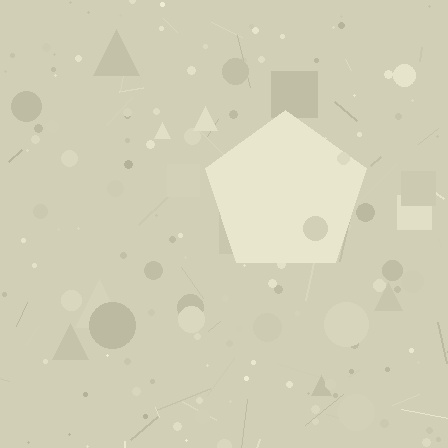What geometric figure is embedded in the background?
A pentagon is embedded in the background.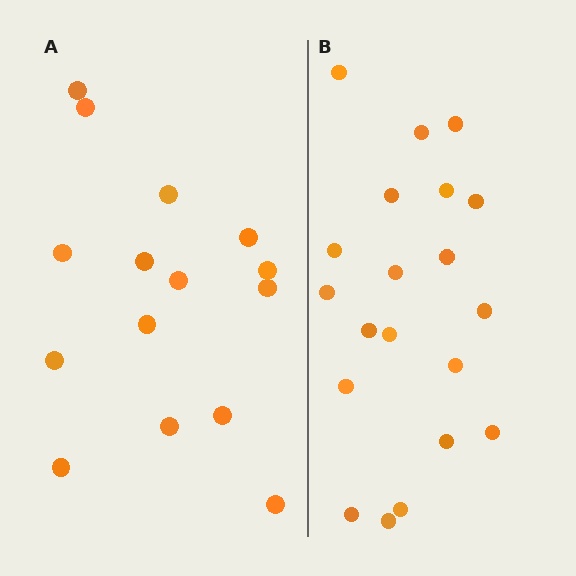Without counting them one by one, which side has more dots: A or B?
Region B (the right region) has more dots.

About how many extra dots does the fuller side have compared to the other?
Region B has about 5 more dots than region A.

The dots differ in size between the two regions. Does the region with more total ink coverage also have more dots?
No. Region A has more total ink coverage because its dots are larger, but region B actually contains more individual dots. Total area can be misleading — the number of items is what matters here.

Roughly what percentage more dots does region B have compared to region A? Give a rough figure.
About 35% more.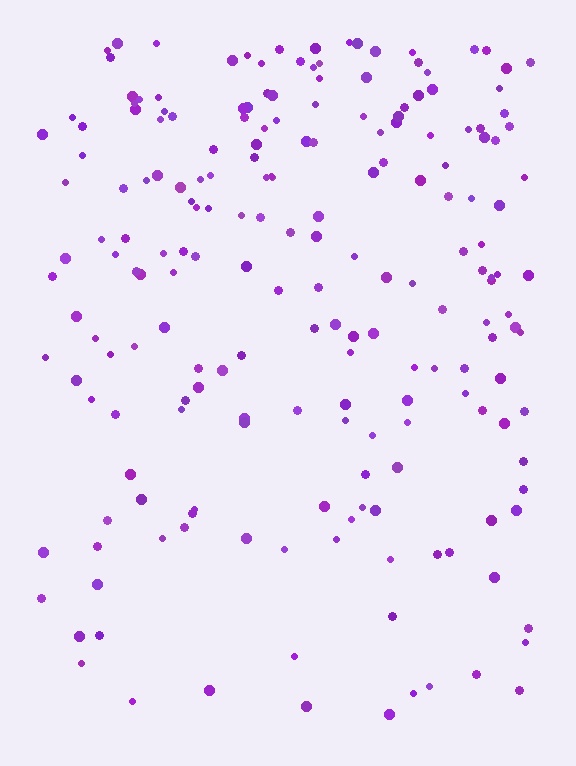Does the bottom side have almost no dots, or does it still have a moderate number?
Still a moderate number, just noticeably fewer than the top.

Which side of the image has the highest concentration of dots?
The top.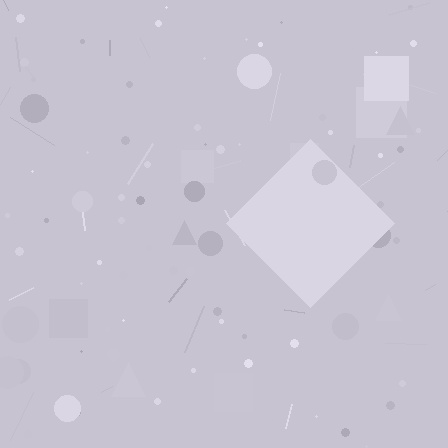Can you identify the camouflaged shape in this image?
The camouflaged shape is a diamond.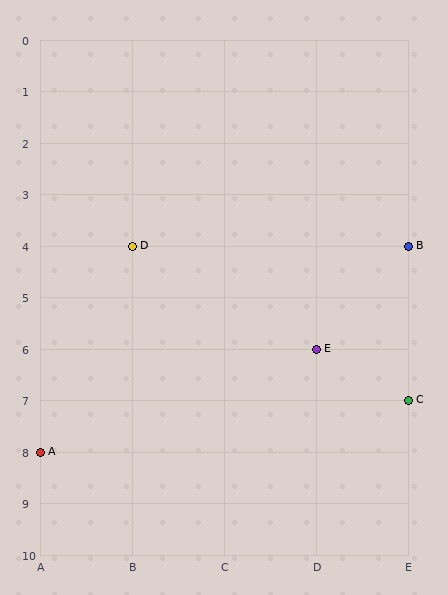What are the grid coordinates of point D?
Point D is at grid coordinates (B, 4).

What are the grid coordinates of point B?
Point B is at grid coordinates (E, 4).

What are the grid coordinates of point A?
Point A is at grid coordinates (A, 8).